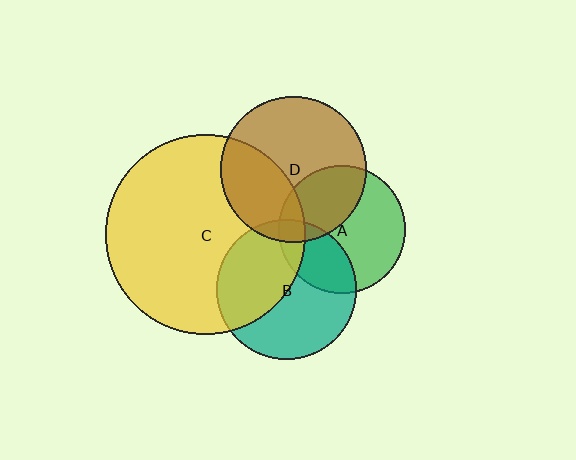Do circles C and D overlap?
Yes.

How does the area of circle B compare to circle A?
Approximately 1.2 times.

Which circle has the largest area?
Circle C (yellow).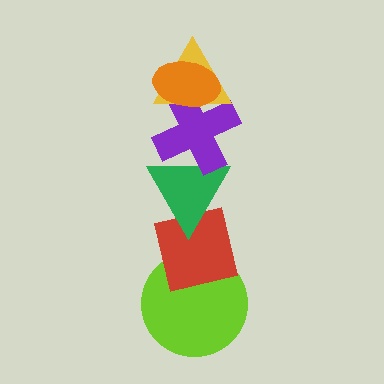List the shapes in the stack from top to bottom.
From top to bottom: the orange ellipse, the yellow triangle, the purple cross, the green triangle, the red square, the lime circle.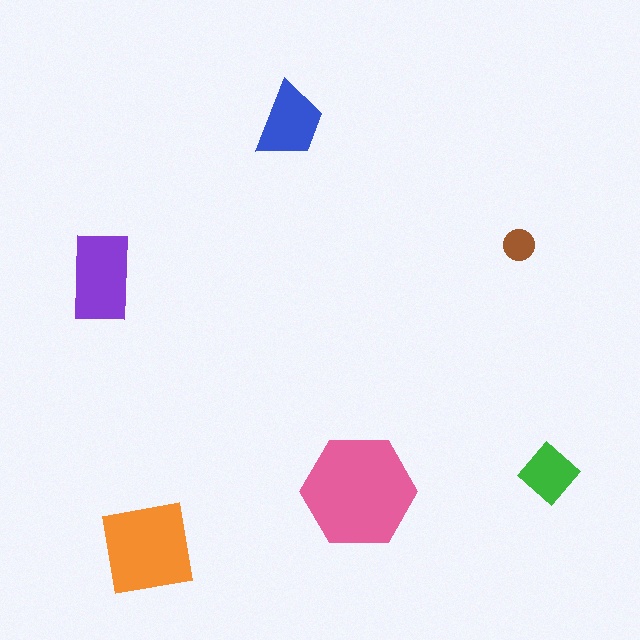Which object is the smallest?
The brown circle.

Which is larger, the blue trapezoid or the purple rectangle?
The purple rectangle.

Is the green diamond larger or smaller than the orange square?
Smaller.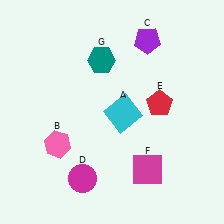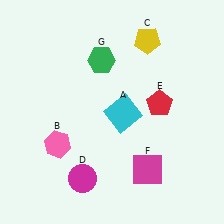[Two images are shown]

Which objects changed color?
C changed from purple to yellow. G changed from teal to green.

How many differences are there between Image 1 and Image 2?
There are 2 differences between the two images.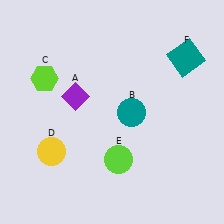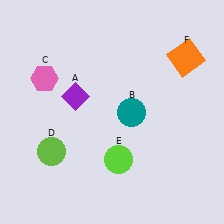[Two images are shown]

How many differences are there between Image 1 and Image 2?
There are 3 differences between the two images.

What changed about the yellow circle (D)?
In Image 1, D is yellow. In Image 2, it changed to lime.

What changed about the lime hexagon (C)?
In Image 1, C is lime. In Image 2, it changed to pink.